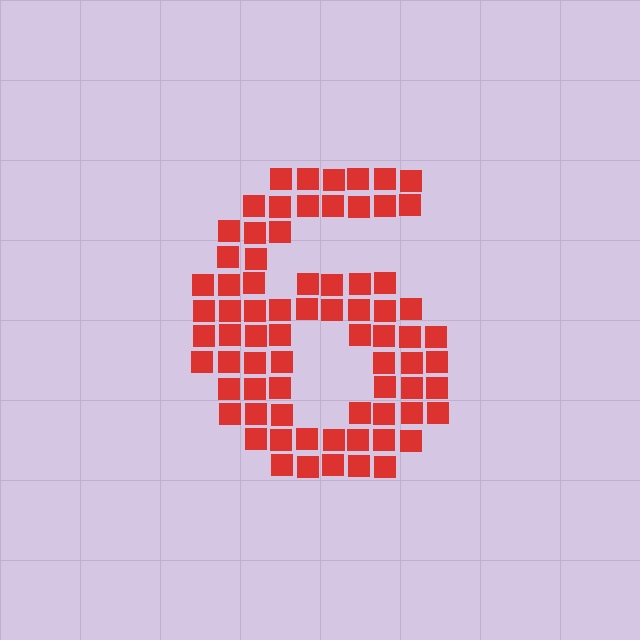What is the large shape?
The large shape is the digit 6.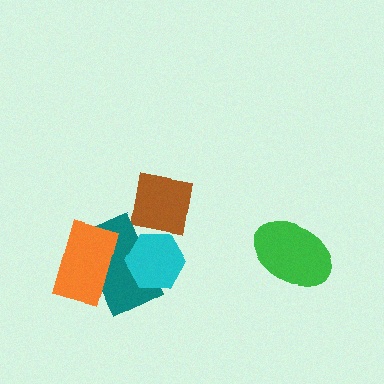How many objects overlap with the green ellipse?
0 objects overlap with the green ellipse.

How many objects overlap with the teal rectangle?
2 objects overlap with the teal rectangle.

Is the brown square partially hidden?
No, no other shape covers it.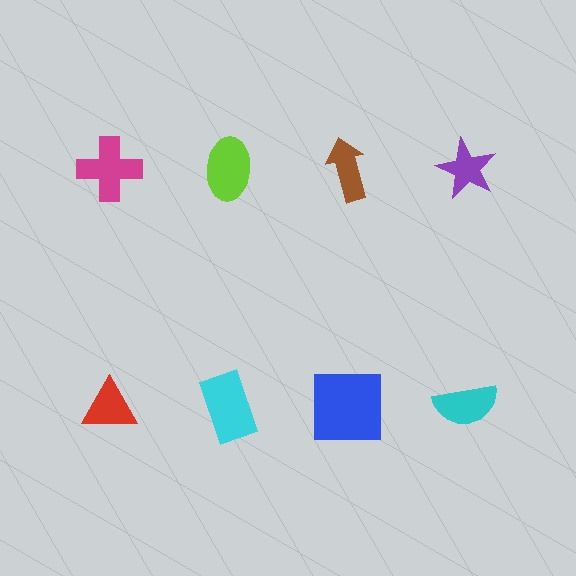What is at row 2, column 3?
A blue square.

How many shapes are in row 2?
4 shapes.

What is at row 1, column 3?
A brown arrow.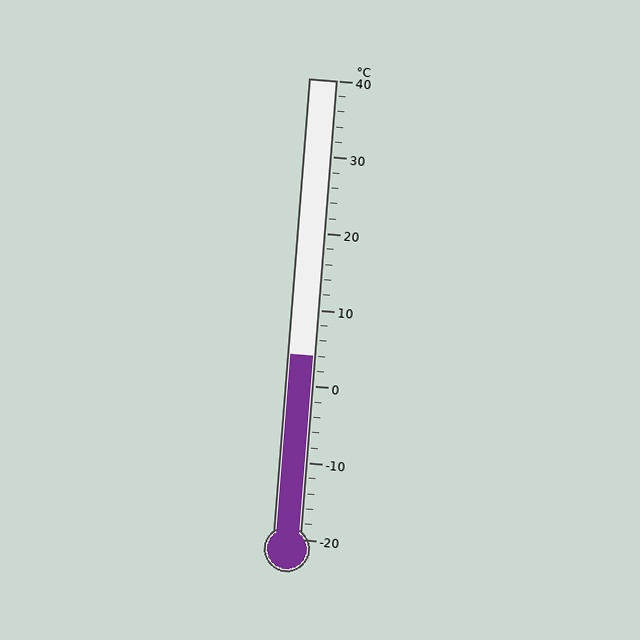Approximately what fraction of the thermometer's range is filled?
The thermometer is filled to approximately 40% of its range.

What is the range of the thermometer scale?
The thermometer scale ranges from -20°C to 40°C.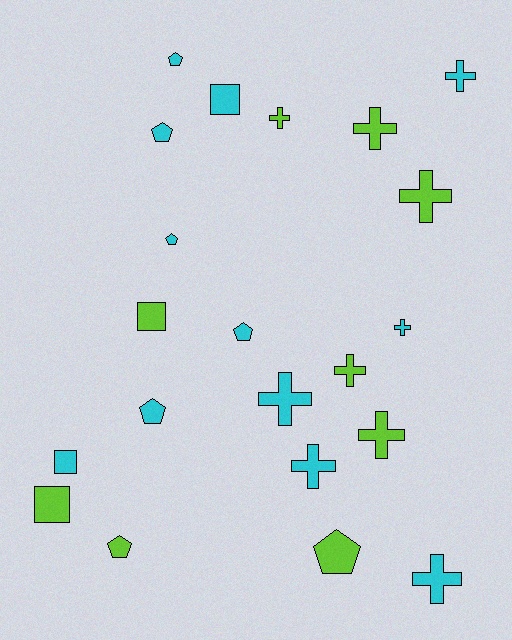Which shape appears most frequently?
Cross, with 10 objects.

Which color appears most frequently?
Cyan, with 12 objects.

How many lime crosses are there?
There are 5 lime crosses.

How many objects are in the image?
There are 21 objects.